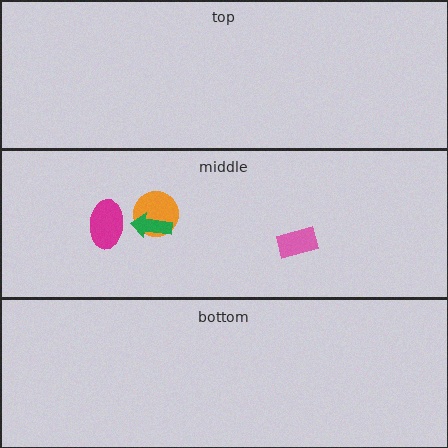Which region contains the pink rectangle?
The middle region.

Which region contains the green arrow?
The middle region.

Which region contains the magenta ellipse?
The middle region.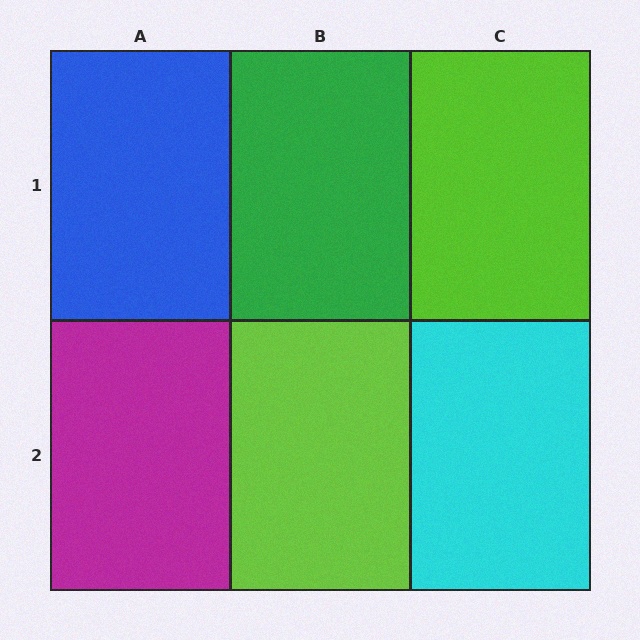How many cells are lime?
2 cells are lime.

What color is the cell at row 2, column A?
Magenta.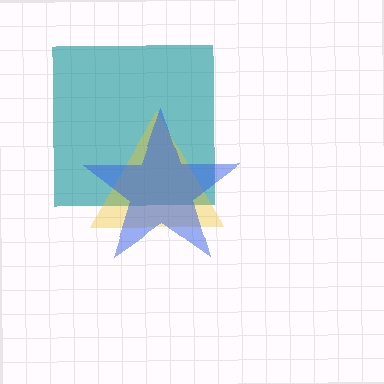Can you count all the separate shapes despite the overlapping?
Yes, there are 3 separate shapes.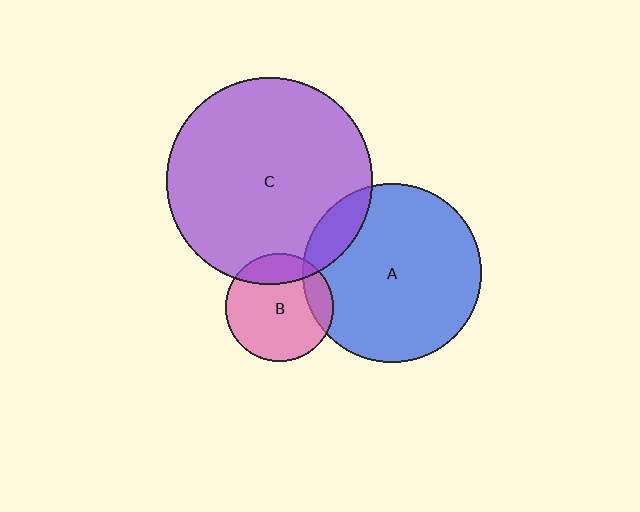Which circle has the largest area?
Circle C (purple).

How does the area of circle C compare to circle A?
Approximately 1.3 times.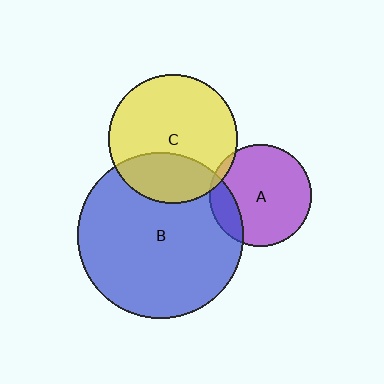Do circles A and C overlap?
Yes.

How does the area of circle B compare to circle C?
Approximately 1.7 times.